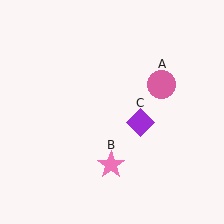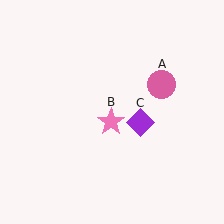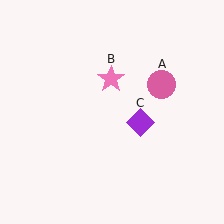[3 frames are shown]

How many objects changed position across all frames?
1 object changed position: pink star (object B).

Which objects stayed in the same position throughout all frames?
Pink circle (object A) and purple diamond (object C) remained stationary.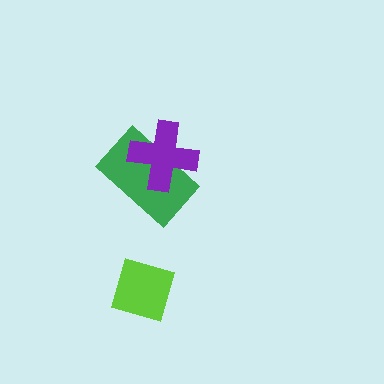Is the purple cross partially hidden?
No, no other shape covers it.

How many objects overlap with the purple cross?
1 object overlaps with the purple cross.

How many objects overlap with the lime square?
0 objects overlap with the lime square.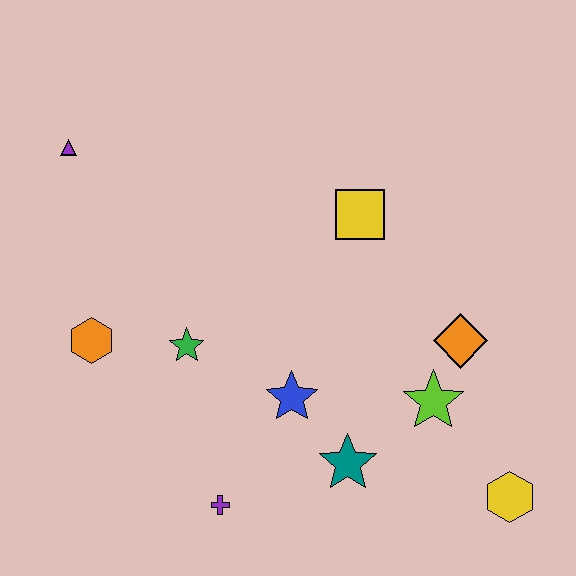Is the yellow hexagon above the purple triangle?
No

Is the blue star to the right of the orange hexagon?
Yes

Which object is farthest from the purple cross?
The purple triangle is farthest from the purple cross.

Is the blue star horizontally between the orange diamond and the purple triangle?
Yes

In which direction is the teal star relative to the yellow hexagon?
The teal star is to the left of the yellow hexagon.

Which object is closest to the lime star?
The orange diamond is closest to the lime star.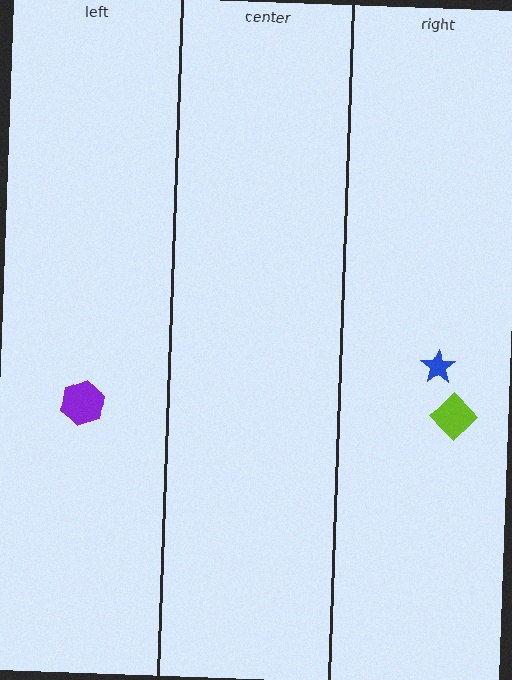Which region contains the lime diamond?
The right region.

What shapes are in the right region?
The lime diamond, the blue star.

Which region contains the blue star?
The right region.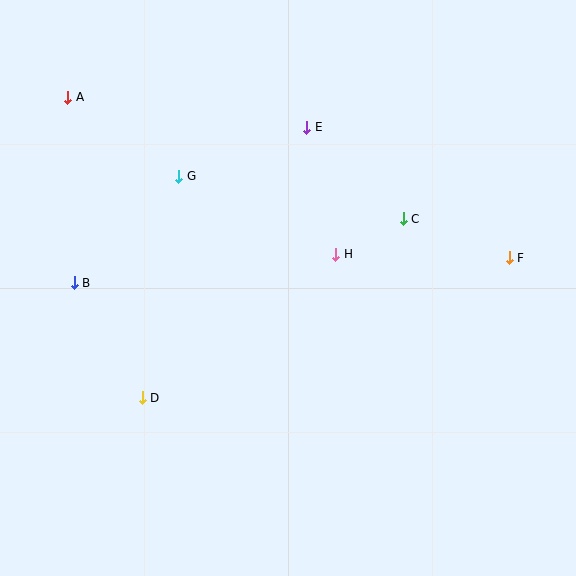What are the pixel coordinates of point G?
Point G is at (179, 176).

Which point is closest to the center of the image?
Point H at (336, 254) is closest to the center.